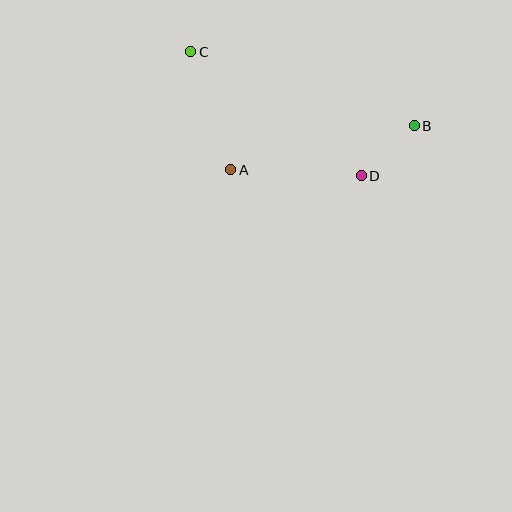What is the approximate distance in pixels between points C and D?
The distance between C and D is approximately 211 pixels.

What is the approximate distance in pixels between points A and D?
The distance between A and D is approximately 130 pixels.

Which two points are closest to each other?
Points B and D are closest to each other.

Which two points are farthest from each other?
Points B and C are farthest from each other.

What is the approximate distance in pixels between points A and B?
The distance between A and B is approximately 188 pixels.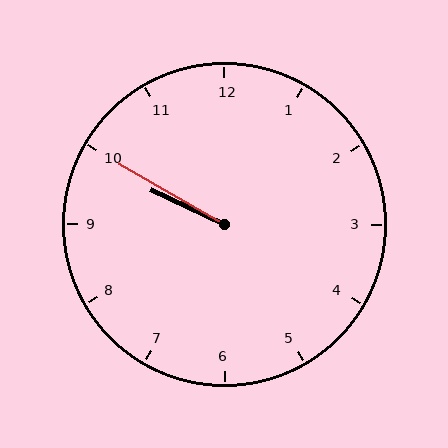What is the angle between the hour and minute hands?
Approximately 5 degrees.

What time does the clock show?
9:50.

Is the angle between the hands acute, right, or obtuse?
It is acute.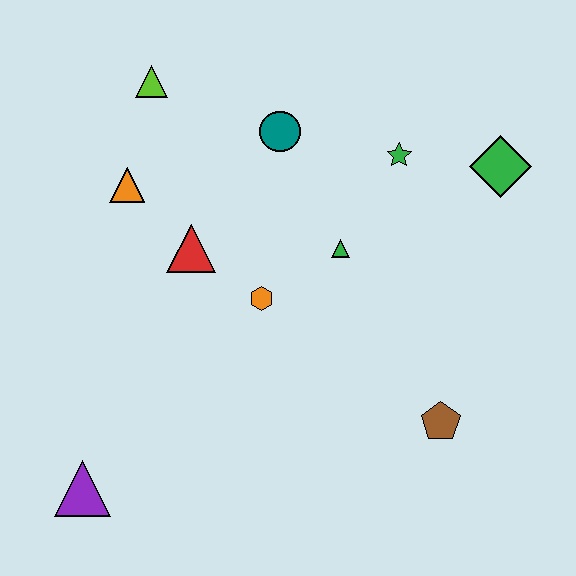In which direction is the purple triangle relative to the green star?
The purple triangle is below the green star.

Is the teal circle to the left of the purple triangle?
No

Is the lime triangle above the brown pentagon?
Yes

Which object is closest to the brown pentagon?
The green triangle is closest to the brown pentagon.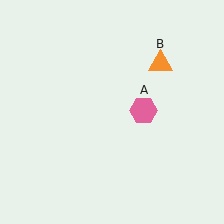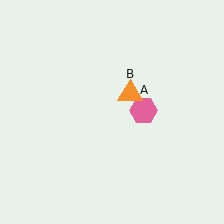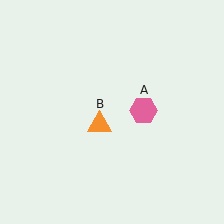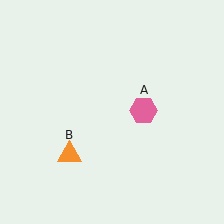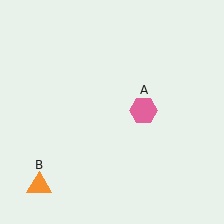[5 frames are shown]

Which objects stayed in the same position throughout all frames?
Pink hexagon (object A) remained stationary.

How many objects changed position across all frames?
1 object changed position: orange triangle (object B).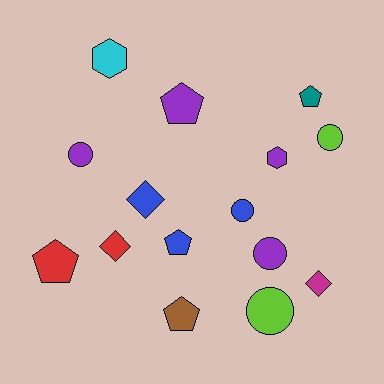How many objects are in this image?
There are 15 objects.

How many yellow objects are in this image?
There are no yellow objects.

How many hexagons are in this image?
There are 2 hexagons.